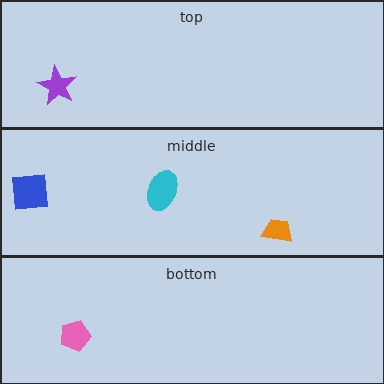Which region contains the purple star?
The top region.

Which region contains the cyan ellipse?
The middle region.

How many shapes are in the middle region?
3.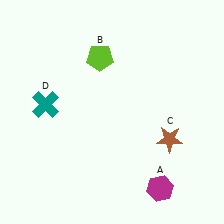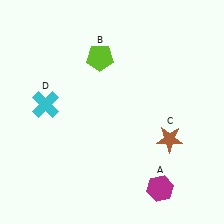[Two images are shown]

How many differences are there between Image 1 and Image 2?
There is 1 difference between the two images.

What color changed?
The cross (D) changed from teal in Image 1 to cyan in Image 2.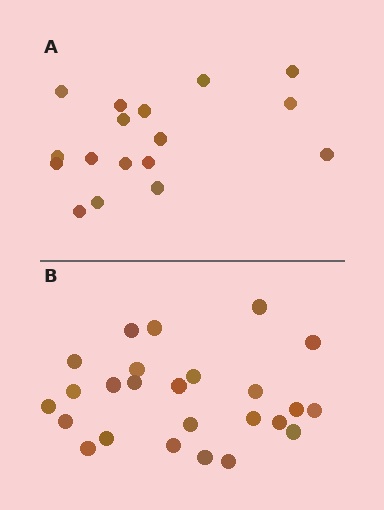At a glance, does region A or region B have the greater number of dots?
Region B (the bottom region) has more dots.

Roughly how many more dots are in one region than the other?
Region B has roughly 8 or so more dots than region A.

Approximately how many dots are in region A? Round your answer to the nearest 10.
About 20 dots. (The exact count is 17, which rounds to 20.)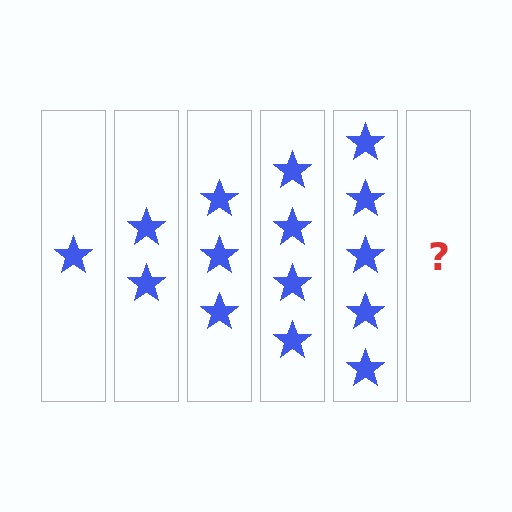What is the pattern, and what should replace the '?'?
The pattern is that each step adds one more star. The '?' should be 6 stars.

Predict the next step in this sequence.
The next step is 6 stars.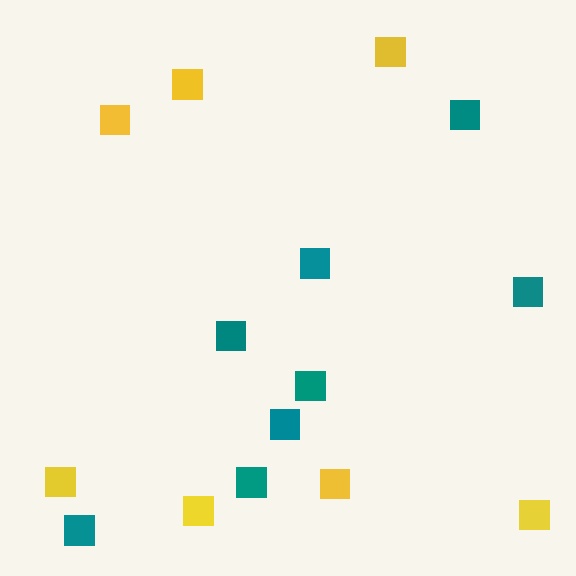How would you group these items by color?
There are 2 groups: one group of yellow squares (7) and one group of teal squares (8).